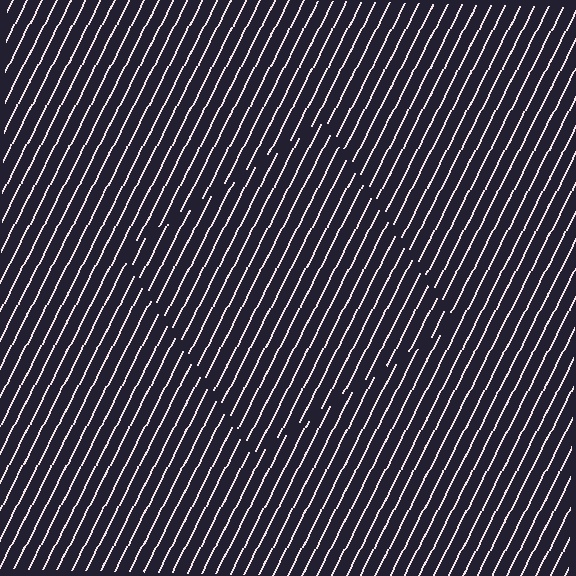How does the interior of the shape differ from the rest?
The interior of the shape contains the same grating, shifted by half a period — the contour is defined by the phase discontinuity where line-ends from the inner and outer gratings abut.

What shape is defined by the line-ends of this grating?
An illusory square. The interior of the shape contains the same grating, shifted by half a period — the contour is defined by the phase discontinuity where line-ends from the inner and outer gratings abut.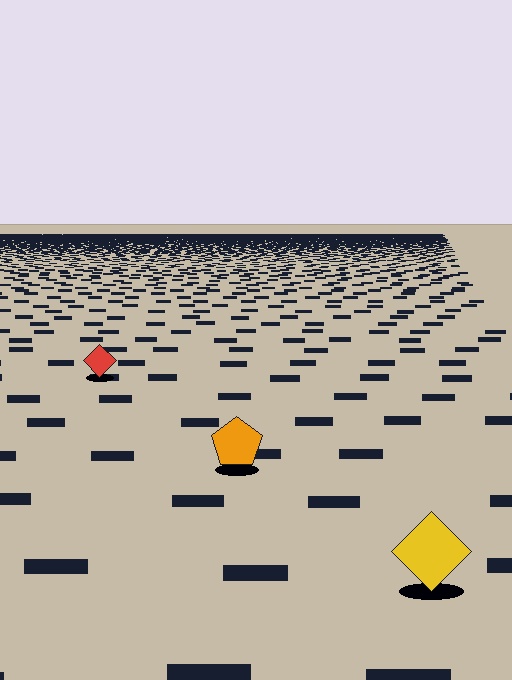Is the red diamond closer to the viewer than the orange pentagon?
No. The orange pentagon is closer — you can tell from the texture gradient: the ground texture is coarser near it.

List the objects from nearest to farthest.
From nearest to farthest: the yellow diamond, the orange pentagon, the red diamond.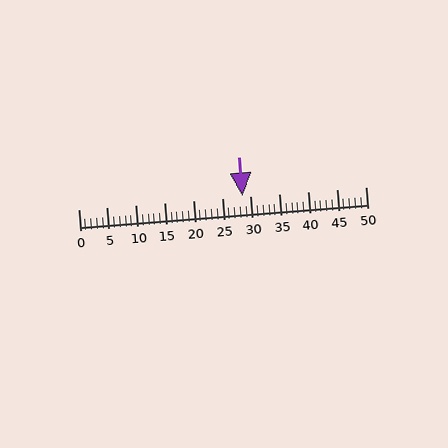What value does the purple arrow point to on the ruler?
The purple arrow points to approximately 29.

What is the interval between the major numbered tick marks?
The major tick marks are spaced 5 units apart.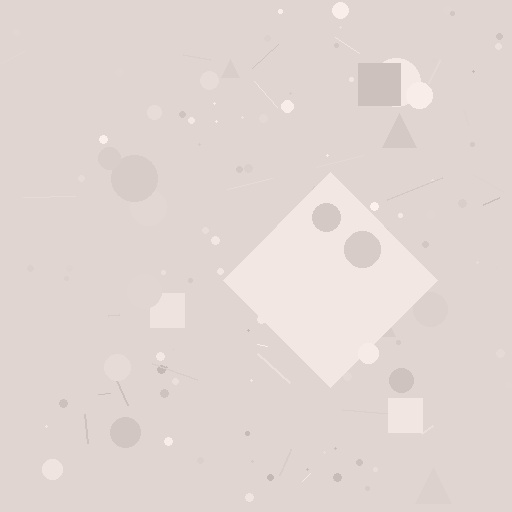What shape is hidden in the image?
A diamond is hidden in the image.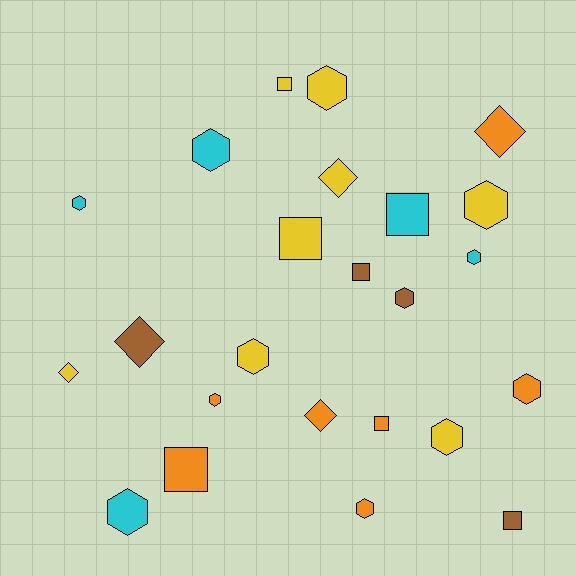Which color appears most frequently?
Yellow, with 8 objects.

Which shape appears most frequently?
Hexagon, with 12 objects.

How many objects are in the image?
There are 24 objects.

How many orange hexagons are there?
There are 3 orange hexagons.